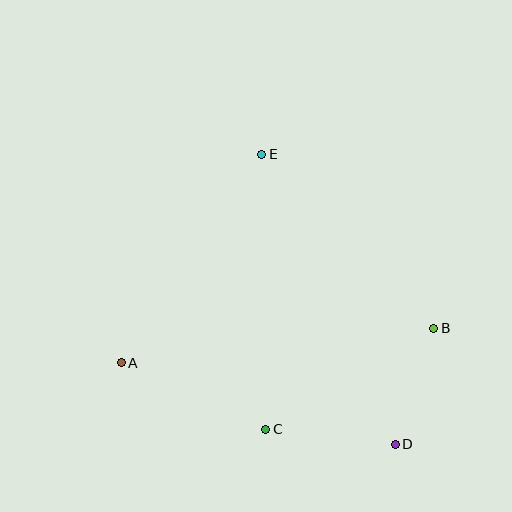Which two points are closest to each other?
Points B and D are closest to each other.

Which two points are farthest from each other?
Points D and E are farthest from each other.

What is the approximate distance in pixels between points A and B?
The distance between A and B is approximately 314 pixels.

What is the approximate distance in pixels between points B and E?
The distance between B and E is approximately 244 pixels.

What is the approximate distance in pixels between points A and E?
The distance between A and E is approximately 252 pixels.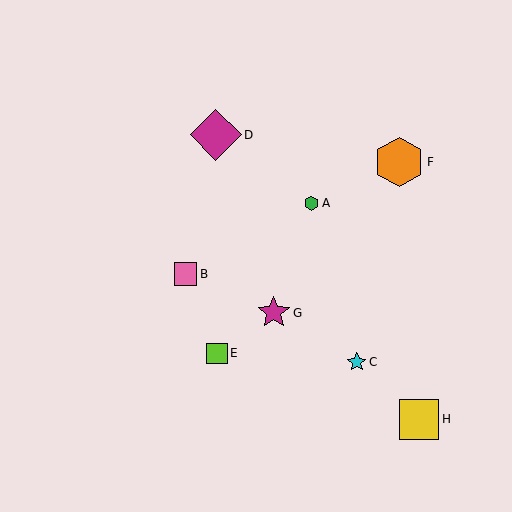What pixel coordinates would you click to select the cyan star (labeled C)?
Click at (357, 362) to select the cyan star C.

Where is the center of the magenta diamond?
The center of the magenta diamond is at (216, 135).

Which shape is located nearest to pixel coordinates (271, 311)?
The magenta star (labeled G) at (274, 313) is nearest to that location.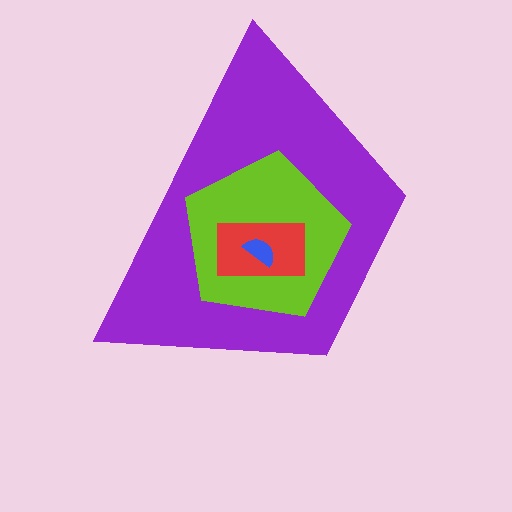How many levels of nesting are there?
4.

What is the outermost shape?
The purple trapezoid.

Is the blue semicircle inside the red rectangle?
Yes.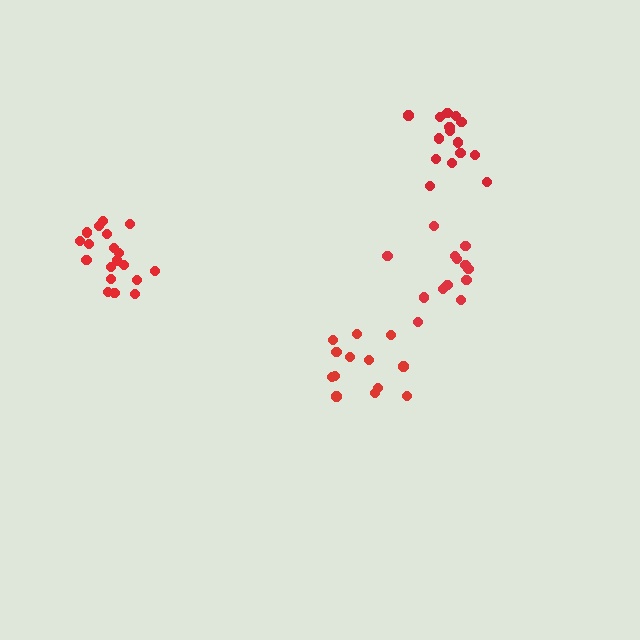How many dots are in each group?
Group 1: 13 dots, Group 2: 13 dots, Group 3: 15 dots, Group 4: 19 dots (60 total).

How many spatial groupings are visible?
There are 4 spatial groupings.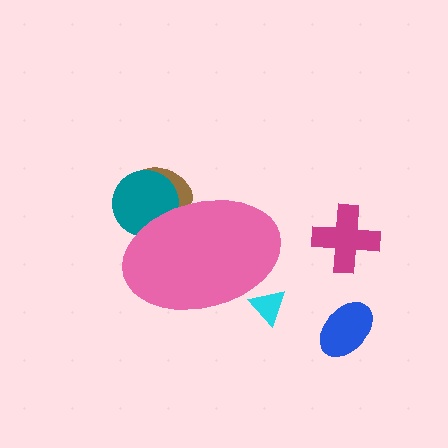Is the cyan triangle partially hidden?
Yes, the cyan triangle is partially hidden behind the pink ellipse.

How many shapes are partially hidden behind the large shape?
3 shapes are partially hidden.